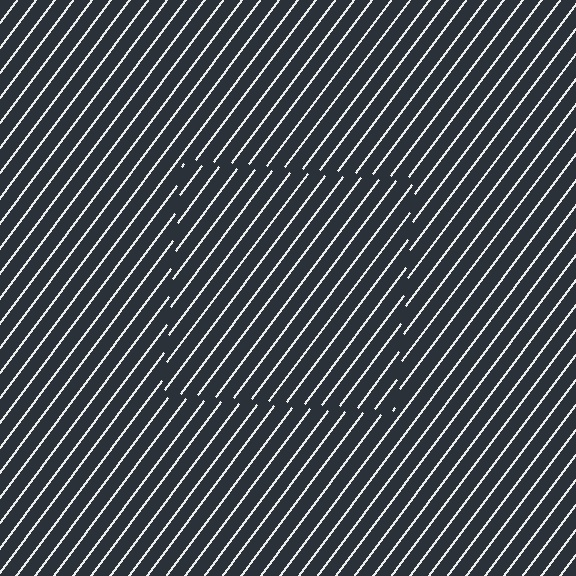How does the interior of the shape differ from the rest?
The interior of the shape contains the same grating, shifted by half a period — the contour is defined by the phase discontinuity where line-ends from the inner and outer gratings abut.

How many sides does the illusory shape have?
4 sides — the line-ends trace a square.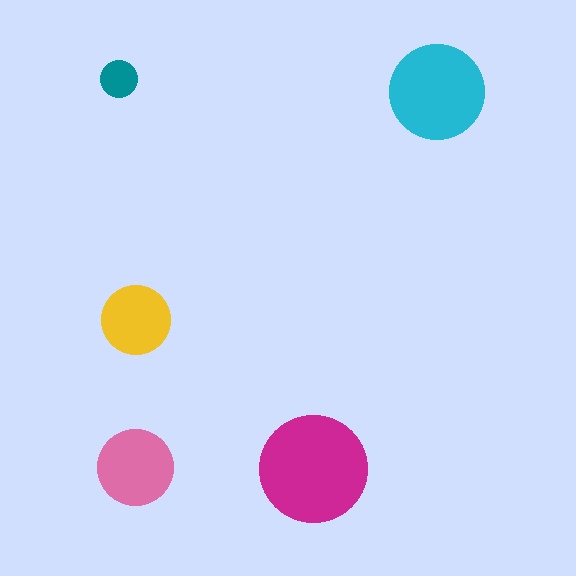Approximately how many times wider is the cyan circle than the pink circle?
About 1.5 times wider.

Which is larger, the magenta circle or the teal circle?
The magenta one.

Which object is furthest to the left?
The teal circle is leftmost.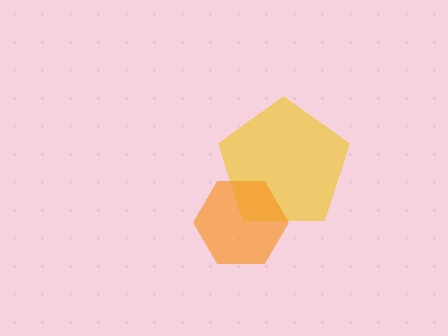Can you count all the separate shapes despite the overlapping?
Yes, there are 2 separate shapes.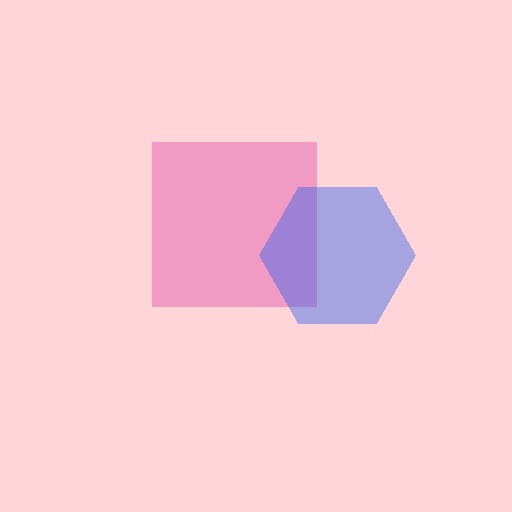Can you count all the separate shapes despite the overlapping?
Yes, there are 2 separate shapes.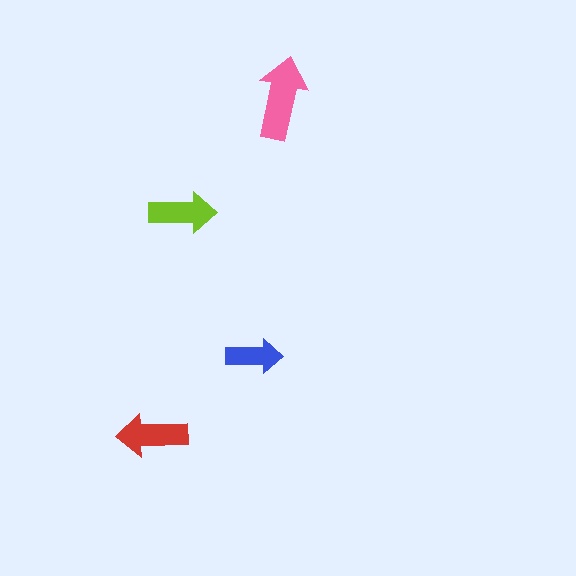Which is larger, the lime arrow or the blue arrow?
The lime one.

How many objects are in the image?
There are 4 objects in the image.